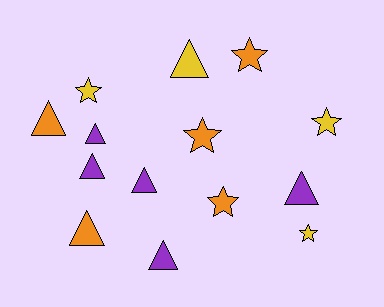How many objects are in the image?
There are 14 objects.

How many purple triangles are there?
There are 5 purple triangles.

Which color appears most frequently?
Orange, with 5 objects.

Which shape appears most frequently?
Triangle, with 8 objects.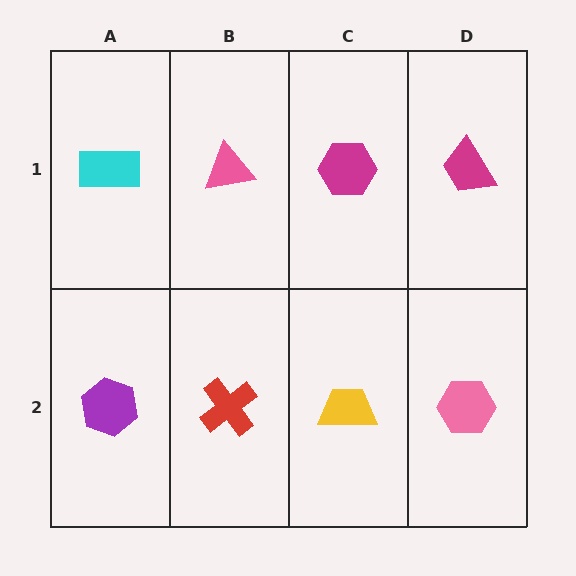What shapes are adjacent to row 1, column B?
A red cross (row 2, column B), a cyan rectangle (row 1, column A), a magenta hexagon (row 1, column C).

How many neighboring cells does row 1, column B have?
3.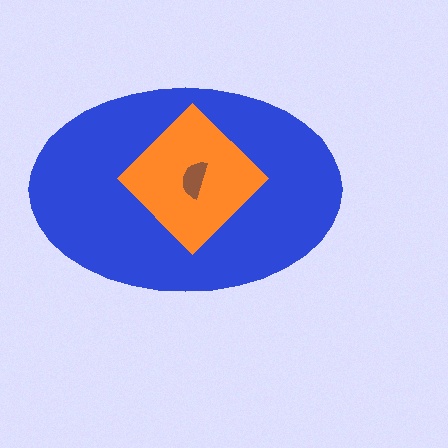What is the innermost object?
The brown semicircle.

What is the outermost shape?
The blue ellipse.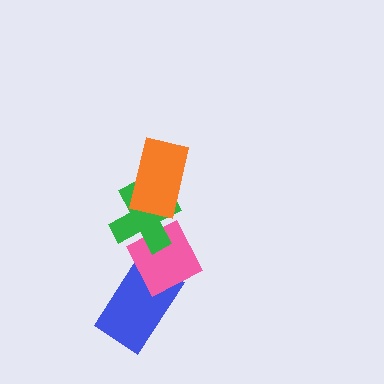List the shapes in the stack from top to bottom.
From top to bottom: the orange rectangle, the green cross, the pink diamond, the blue rectangle.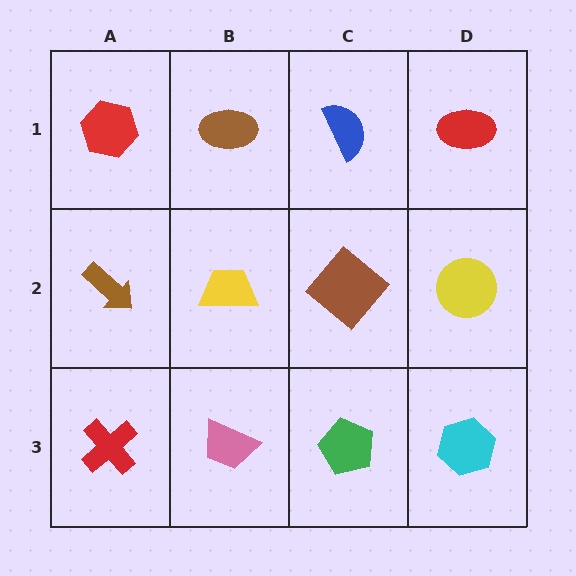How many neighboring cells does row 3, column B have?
3.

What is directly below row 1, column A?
A brown arrow.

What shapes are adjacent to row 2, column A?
A red hexagon (row 1, column A), a red cross (row 3, column A), a yellow trapezoid (row 2, column B).